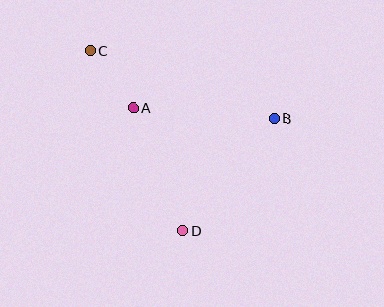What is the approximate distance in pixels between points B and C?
The distance between B and C is approximately 197 pixels.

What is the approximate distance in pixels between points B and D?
The distance between B and D is approximately 144 pixels.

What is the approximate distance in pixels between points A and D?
The distance between A and D is approximately 132 pixels.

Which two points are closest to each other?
Points A and C are closest to each other.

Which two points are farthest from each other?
Points C and D are farthest from each other.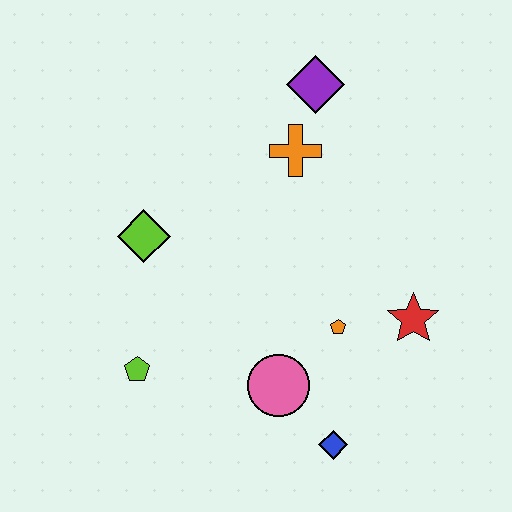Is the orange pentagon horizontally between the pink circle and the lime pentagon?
No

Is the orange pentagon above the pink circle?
Yes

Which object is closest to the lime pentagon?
The lime diamond is closest to the lime pentagon.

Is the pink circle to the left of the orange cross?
Yes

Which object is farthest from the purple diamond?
The blue diamond is farthest from the purple diamond.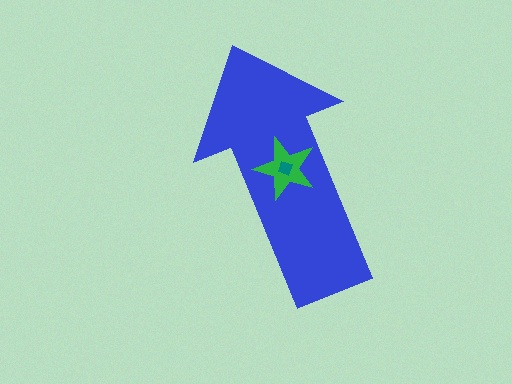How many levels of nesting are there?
3.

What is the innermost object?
The teal diamond.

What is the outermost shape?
The blue arrow.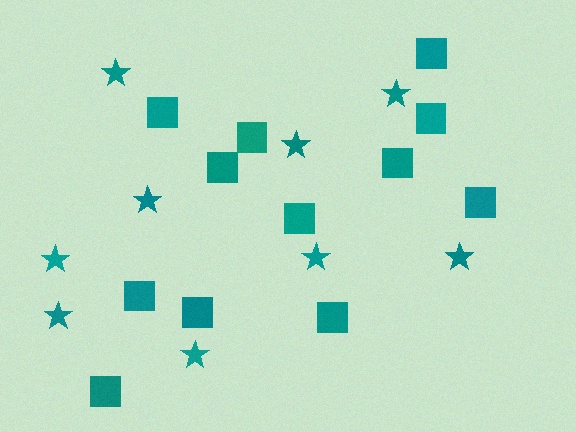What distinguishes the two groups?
There are 2 groups: one group of squares (12) and one group of stars (9).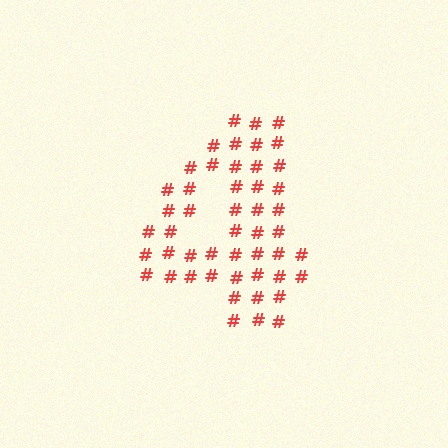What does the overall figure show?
The overall figure shows the digit 4.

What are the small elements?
The small elements are hash symbols.